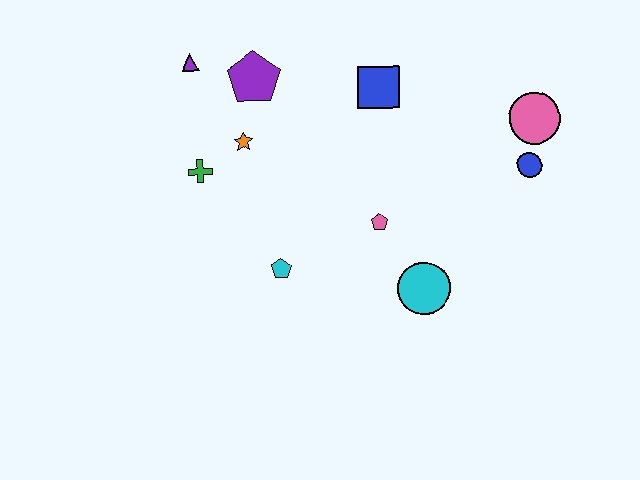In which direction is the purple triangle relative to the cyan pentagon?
The purple triangle is above the cyan pentagon.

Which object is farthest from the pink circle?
The purple triangle is farthest from the pink circle.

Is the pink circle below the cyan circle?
No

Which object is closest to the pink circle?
The blue circle is closest to the pink circle.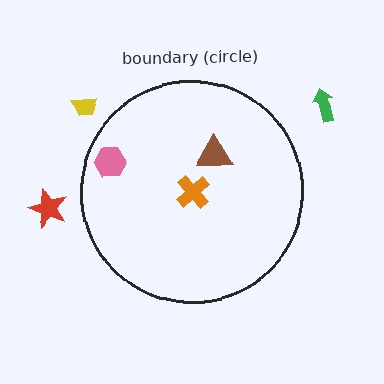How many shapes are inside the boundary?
3 inside, 3 outside.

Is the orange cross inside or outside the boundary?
Inside.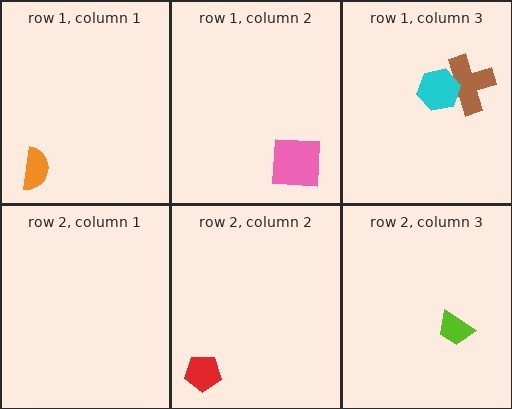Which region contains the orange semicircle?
The row 1, column 1 region.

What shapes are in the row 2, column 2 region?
The red pentagon.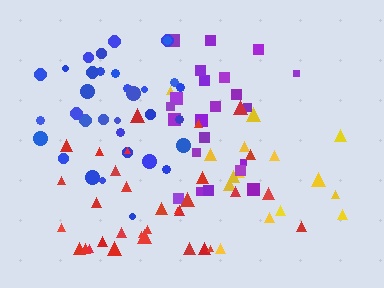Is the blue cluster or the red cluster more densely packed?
Blue.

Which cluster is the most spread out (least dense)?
Yellow.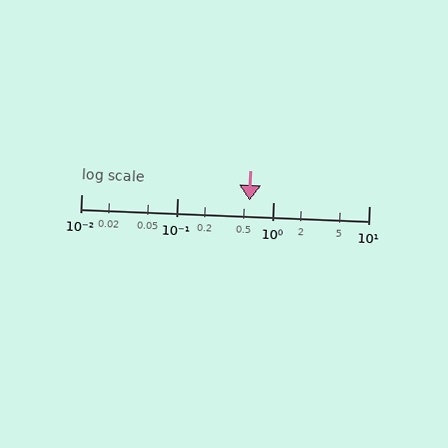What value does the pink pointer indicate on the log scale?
The pointer indicates approximately 0.57.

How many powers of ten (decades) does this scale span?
The scale spans 3 decades, from 0.01 to 10.